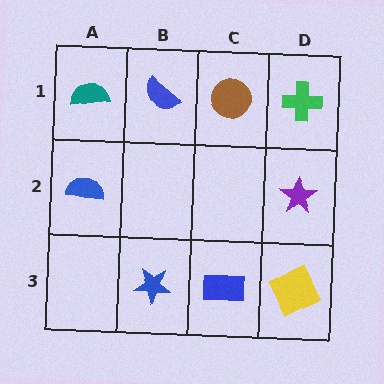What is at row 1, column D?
A green cross.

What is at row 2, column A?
A blue semicircle.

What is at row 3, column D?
A yellow square.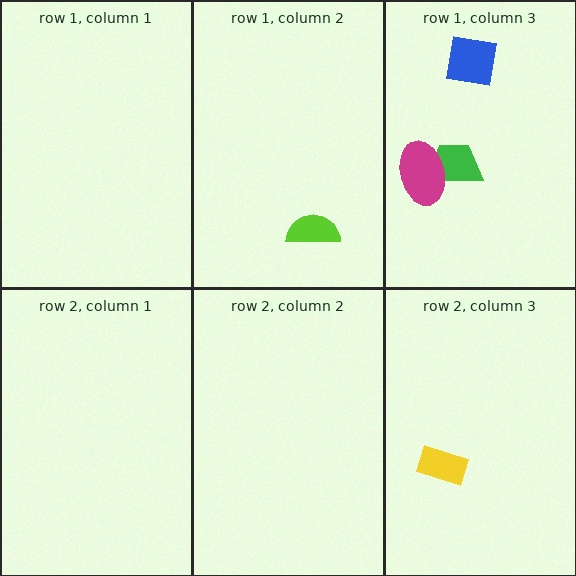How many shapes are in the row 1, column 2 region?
1.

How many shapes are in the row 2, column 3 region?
1.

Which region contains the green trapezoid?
The row 1, column 3 region.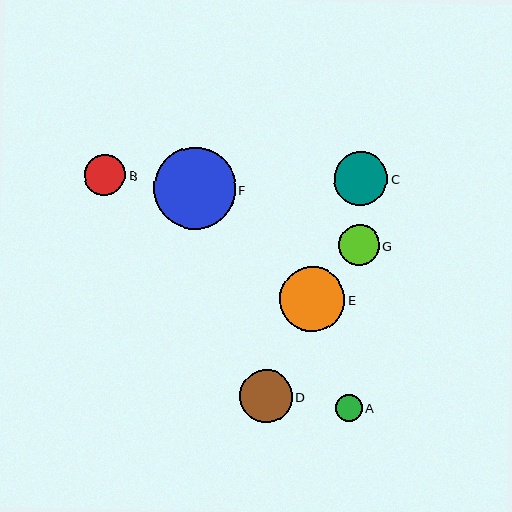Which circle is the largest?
Circle F is the largest with a size of approximately 82 pixels.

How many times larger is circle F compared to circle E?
Circle F is approximately 1.3 times the size of circle E.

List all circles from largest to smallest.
From largest to smallest: F, E, C, D, B, G, A.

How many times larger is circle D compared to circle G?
Circle D is approximately 1.3 times the size of circle G.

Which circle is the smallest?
Circle A is the smallest with a size of approximately 27 pixels.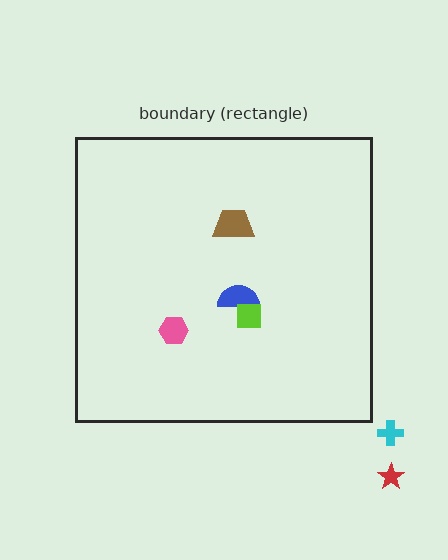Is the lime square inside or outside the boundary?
Inside.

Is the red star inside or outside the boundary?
Outside.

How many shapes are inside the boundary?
4 inside, 2 outside.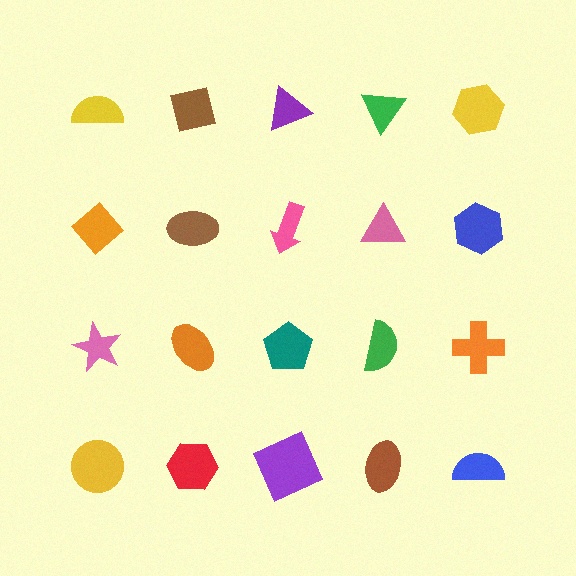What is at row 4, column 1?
A yellow circle.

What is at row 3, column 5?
An orange cross.